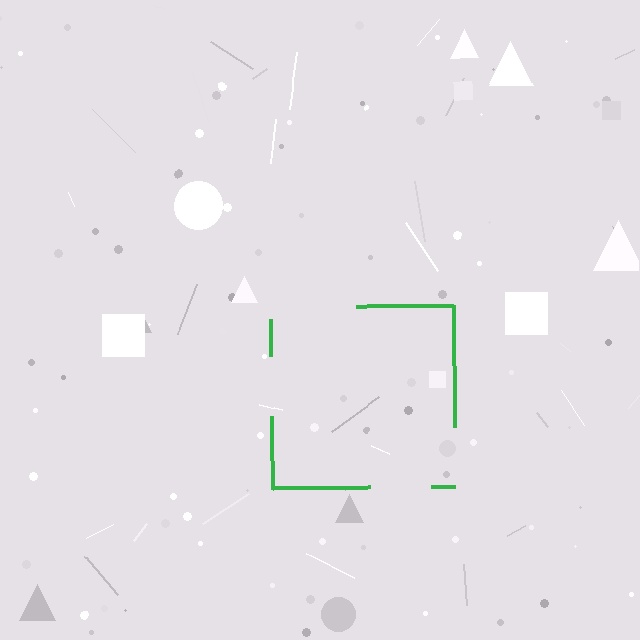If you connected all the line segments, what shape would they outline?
They would outline a square.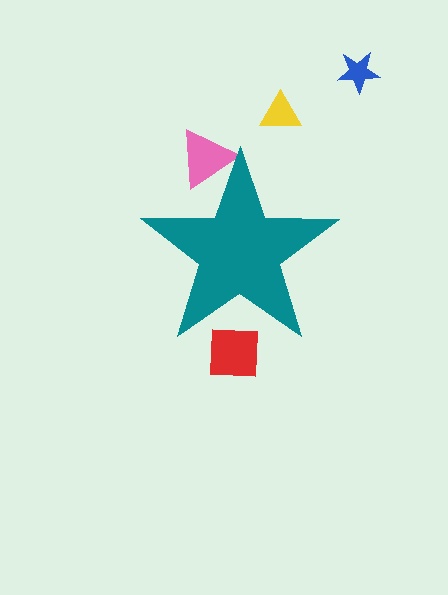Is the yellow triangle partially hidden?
No, the yellow triangle is fully visible.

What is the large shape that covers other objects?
A teal star.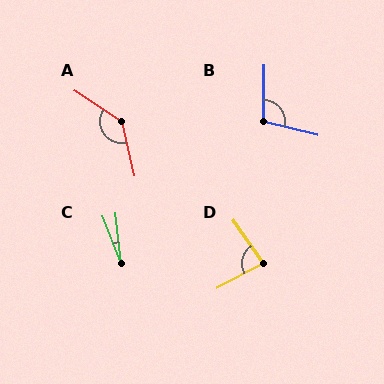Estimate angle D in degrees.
Approximately 82 degrees.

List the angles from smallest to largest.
C (16°), D (82°), B (103°), A (136°).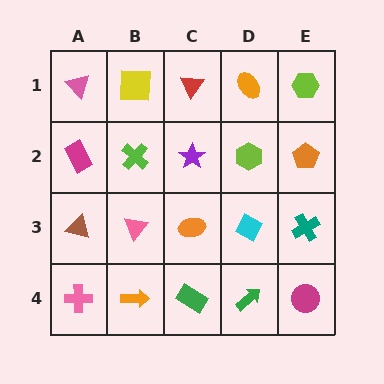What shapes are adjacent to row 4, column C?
An orange ellipse (row 3, column C), an orange arrow (row 4, column B), a green arrow (row 4, column D).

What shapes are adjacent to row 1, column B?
A lime cross (row 2, column B), a pink triangle (row 1, column A), a red triangle (row 1, column C).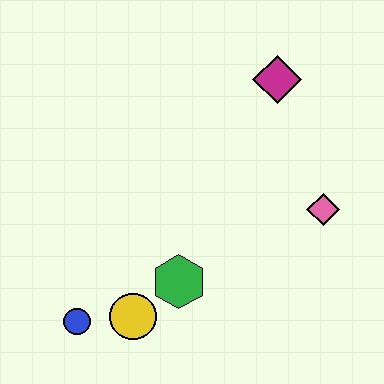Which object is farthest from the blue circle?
The magenta diamond is farthest from the blue circle.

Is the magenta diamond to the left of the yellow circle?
No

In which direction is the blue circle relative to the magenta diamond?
The blue circle is below the magenta diamond.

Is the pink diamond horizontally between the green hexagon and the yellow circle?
No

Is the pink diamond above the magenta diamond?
No